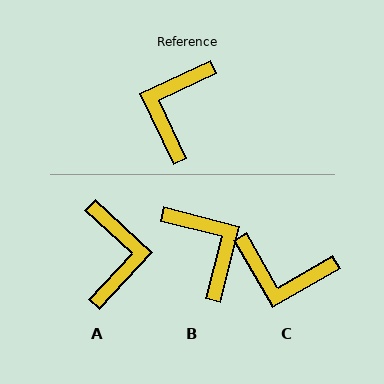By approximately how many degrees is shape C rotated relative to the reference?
Approximately 95 degrees counter-clockwise.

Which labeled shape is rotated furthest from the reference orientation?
A, about 158 degrees away.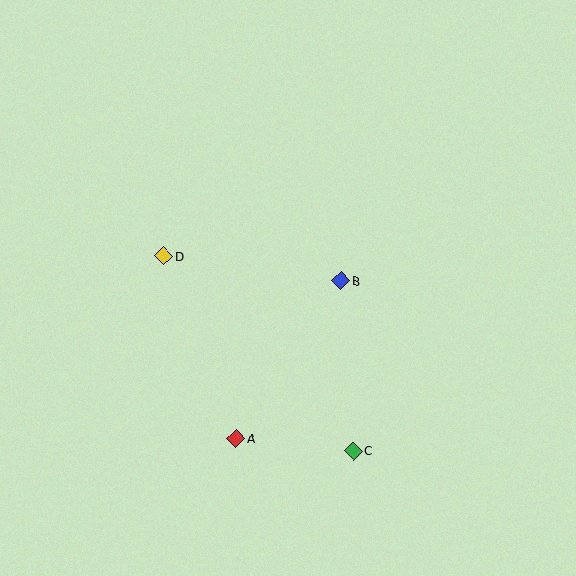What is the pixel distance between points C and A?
The distance between C and A is 118 pixels.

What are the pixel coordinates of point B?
Point B is at (341, 281).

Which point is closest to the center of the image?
Point B at (341, 281) is closest to the center.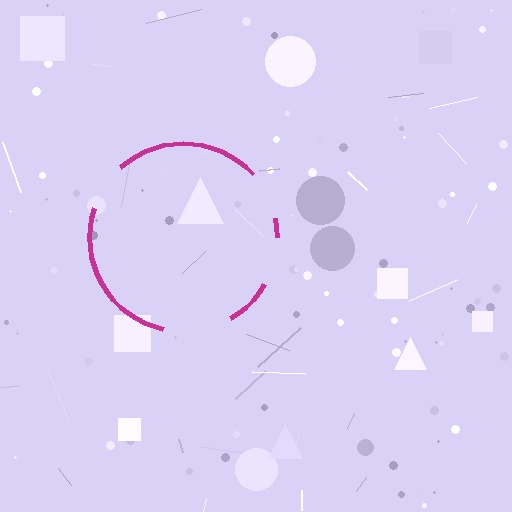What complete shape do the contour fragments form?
The contour fragments form a circle.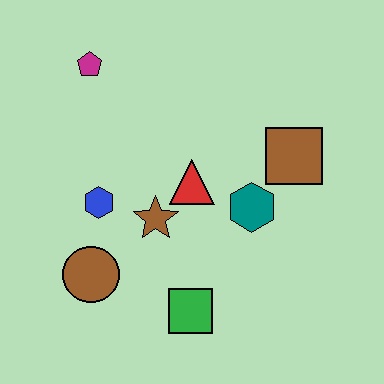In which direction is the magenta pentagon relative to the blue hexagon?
The magenta pentagon is above the blue hexagon.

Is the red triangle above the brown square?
No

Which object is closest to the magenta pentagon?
The blue hexagon is closest to the magenta pentagon.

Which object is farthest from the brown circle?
The brown square is farthest from the brown circle.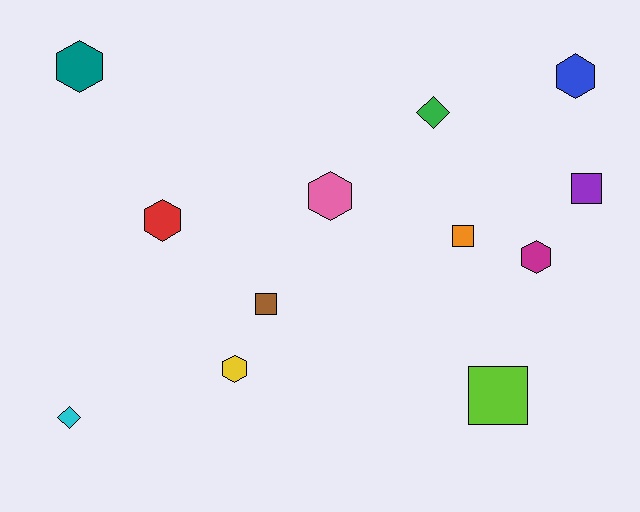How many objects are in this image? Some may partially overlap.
There are 12 objects.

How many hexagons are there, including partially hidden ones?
There are 6 hexagons.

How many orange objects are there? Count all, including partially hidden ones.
There is 1 orange object.